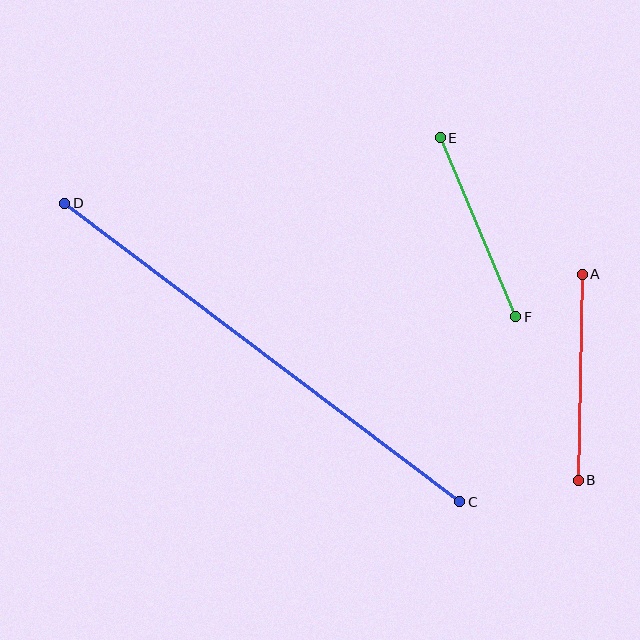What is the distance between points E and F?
The distance is approximately 194 pixels.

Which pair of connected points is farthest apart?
Points C and D are farthest apart.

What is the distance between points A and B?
The distance is approximately 206 pixels.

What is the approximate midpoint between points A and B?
The midpoint is at approximately (580, 377) pixels.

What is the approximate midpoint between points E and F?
The midpoint is at approximately (478, 227) pixels.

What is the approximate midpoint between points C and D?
The midpoint is at approximately (262, 353) pixels.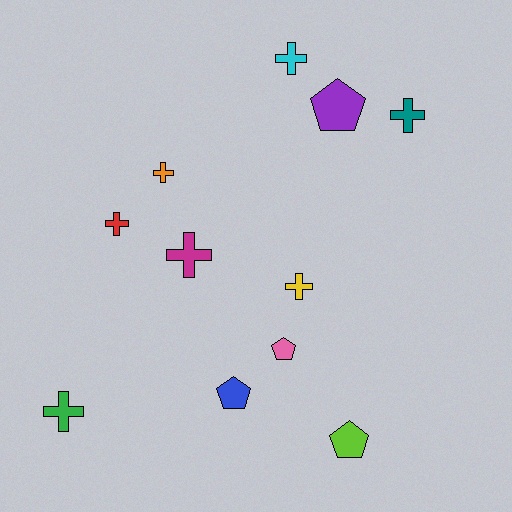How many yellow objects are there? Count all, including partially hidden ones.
There is 1 yellow object.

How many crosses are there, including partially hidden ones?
There are 7 crosses.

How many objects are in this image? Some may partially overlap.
There are 11 objects.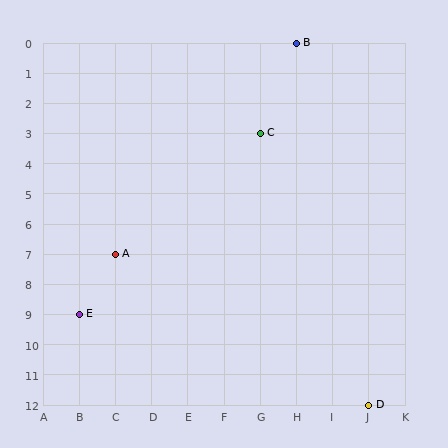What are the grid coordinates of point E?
Point E is at grid coordinates (B, 9).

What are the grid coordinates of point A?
Point A is at grid coordinates (C, 7).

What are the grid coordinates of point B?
Point B is at grid coordinates (H, 0).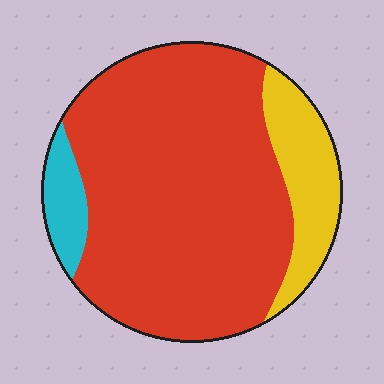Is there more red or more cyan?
Red.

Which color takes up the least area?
Cyan, at roughly 5%.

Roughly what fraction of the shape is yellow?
Yellow takes up about one sixth (1/6) of the shape.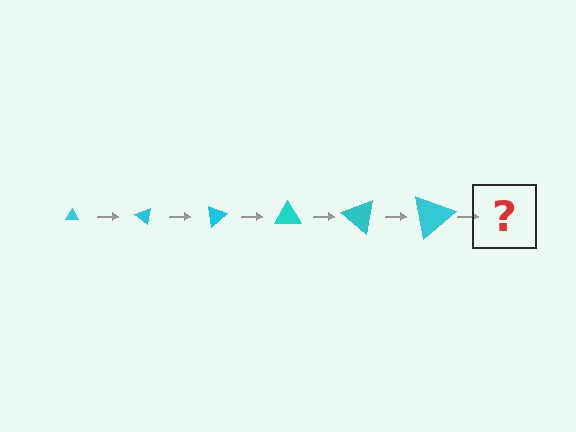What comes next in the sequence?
The next element should be a triangle, larger than the previous one and rotated 240 degrees from the start.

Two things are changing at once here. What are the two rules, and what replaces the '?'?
The two rules are that the triangle grows larger each step and it rotates 40 degrees each step. The '?' should be a triangle, larger than the previous one and rotated 240 degrees from the start.